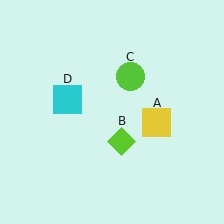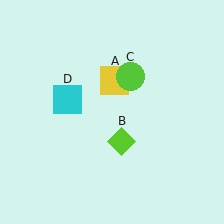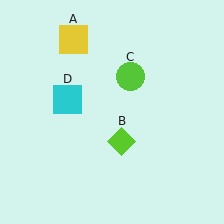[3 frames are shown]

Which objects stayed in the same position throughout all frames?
Lime diamond (object B) and lime circle (object C) and cyan square (object D) remained stationary.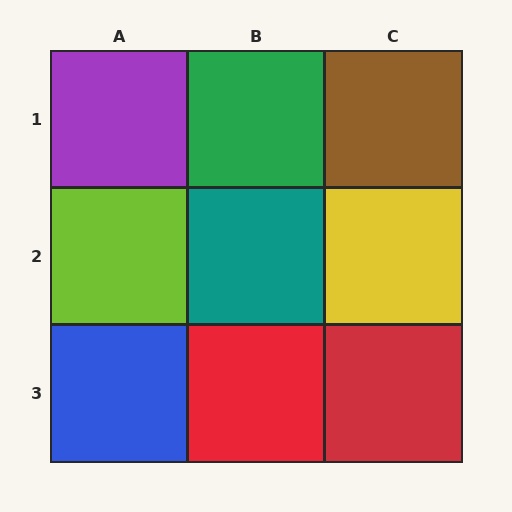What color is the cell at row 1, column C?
Brown.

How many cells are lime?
1 cell is lime.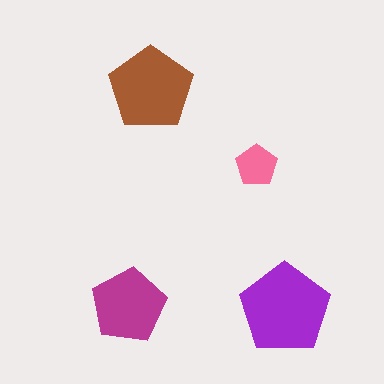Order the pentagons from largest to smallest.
the purple one, the brown one, the magenta one, the pink one.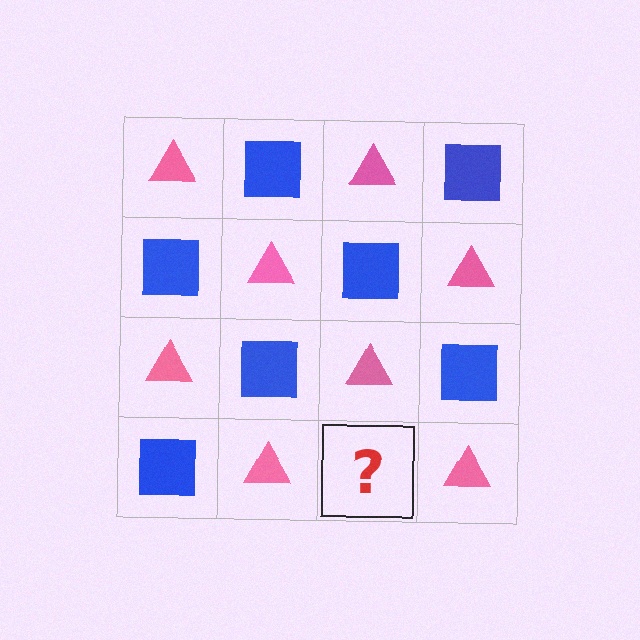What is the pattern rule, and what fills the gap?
The rule is that it alternates pink triangle and blue square in a checkerboard pattern. The gap should be filled with a blue square.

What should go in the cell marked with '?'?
The missing cell should contain a blue square.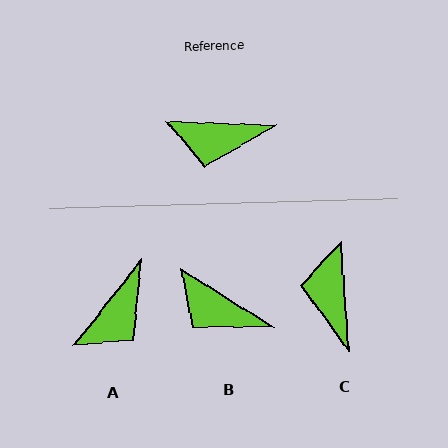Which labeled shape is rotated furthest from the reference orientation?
C, about 83 degrees away.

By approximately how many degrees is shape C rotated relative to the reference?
Approximately 83 degrees clockwise.